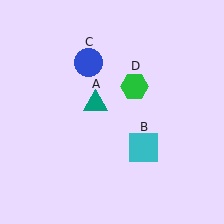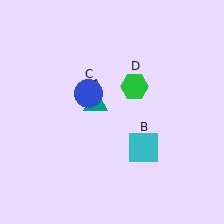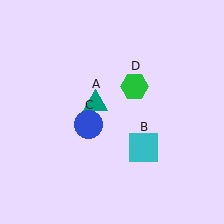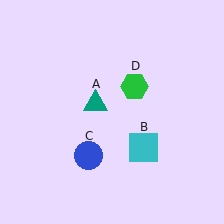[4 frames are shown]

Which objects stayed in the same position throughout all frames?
Teal triangle (object A) and cyan square (object B) and green hexagon (object D) remained stationary.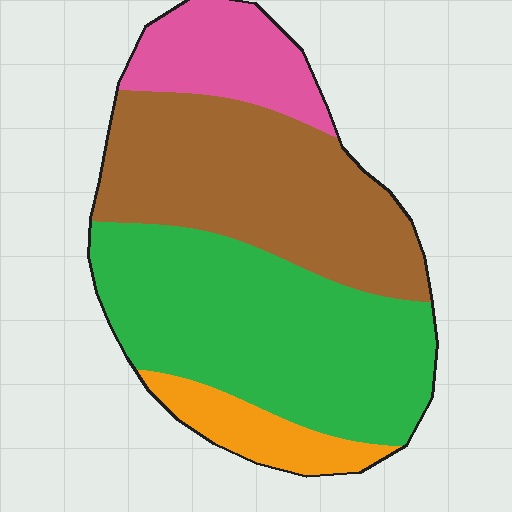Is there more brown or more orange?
Brown.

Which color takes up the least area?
Orange, at roughly 10%.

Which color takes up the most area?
Green, at roughly 40%.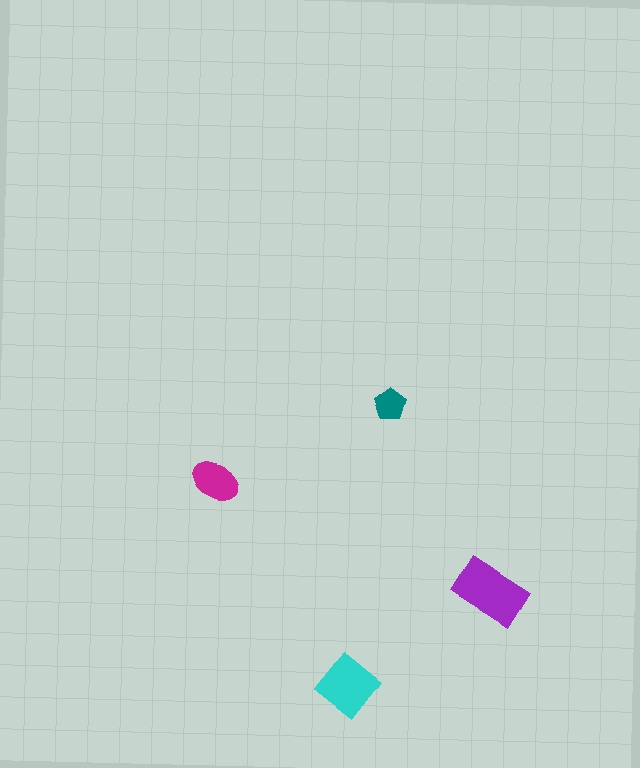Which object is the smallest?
The teal pentagon.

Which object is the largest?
The purple rectangle.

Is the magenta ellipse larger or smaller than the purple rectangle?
Smaller.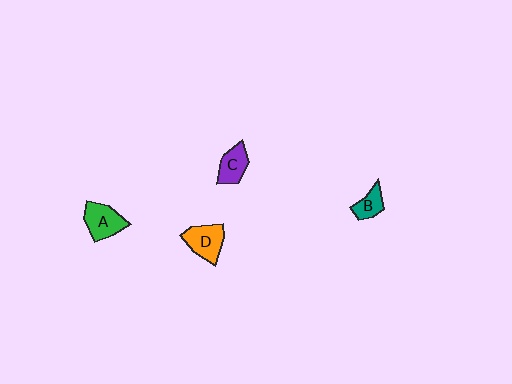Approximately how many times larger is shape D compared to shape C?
Approximately 1.3 times.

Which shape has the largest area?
Shape D (orange).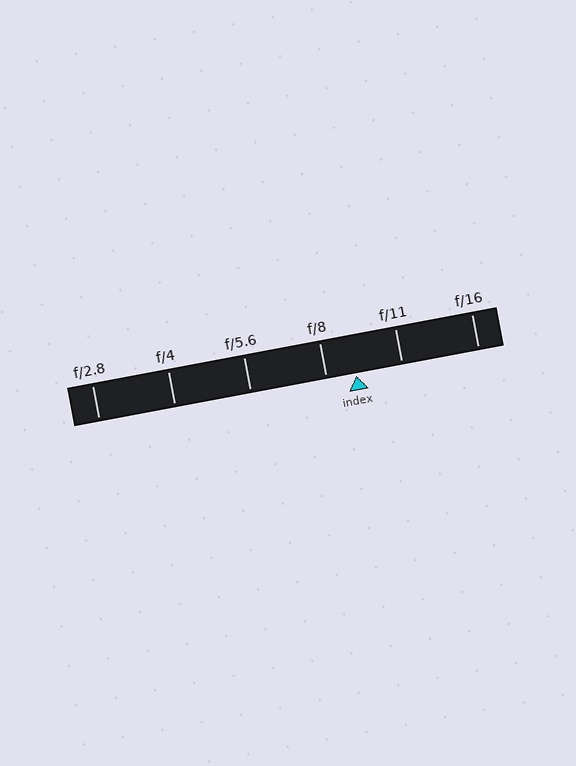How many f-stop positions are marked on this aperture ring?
There are 6 f-stop positions marked.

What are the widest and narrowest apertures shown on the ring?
The widest aperture shown is f/2.8 and the narrowest is f/16.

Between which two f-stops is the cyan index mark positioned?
The index mark is between f/8 and f/11.